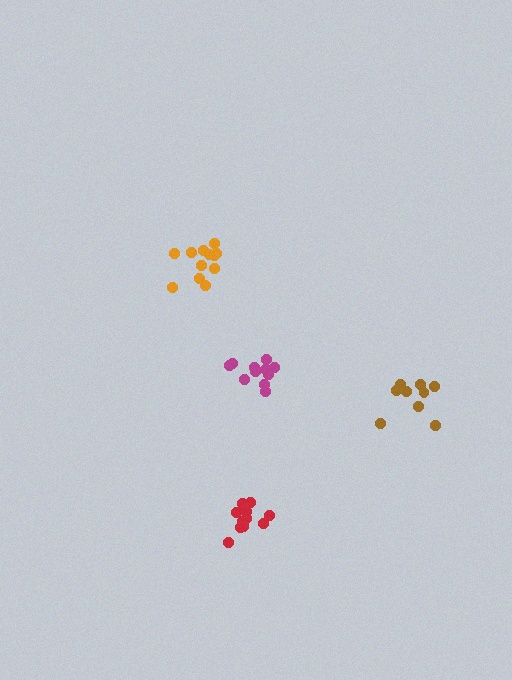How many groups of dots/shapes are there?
There are 4 groups.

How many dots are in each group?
Group 1: 12 dots, Group 2: 9 dots, Group 3: 14 dots, Group 4: 11 dots (46 total).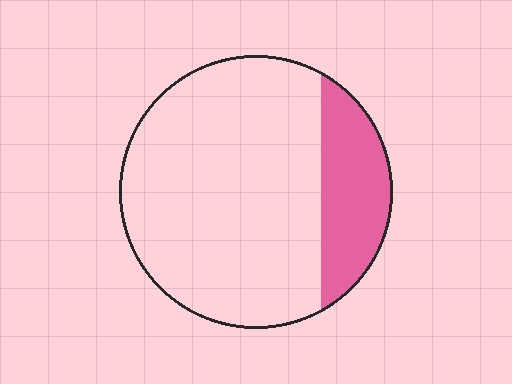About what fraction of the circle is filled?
About one fifth (1/5).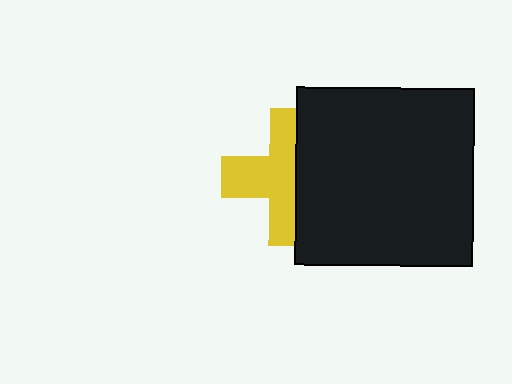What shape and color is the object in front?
The object in front is a black square.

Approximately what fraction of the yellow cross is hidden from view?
Roughly 42% of the yellow cross is hidden behind the black square.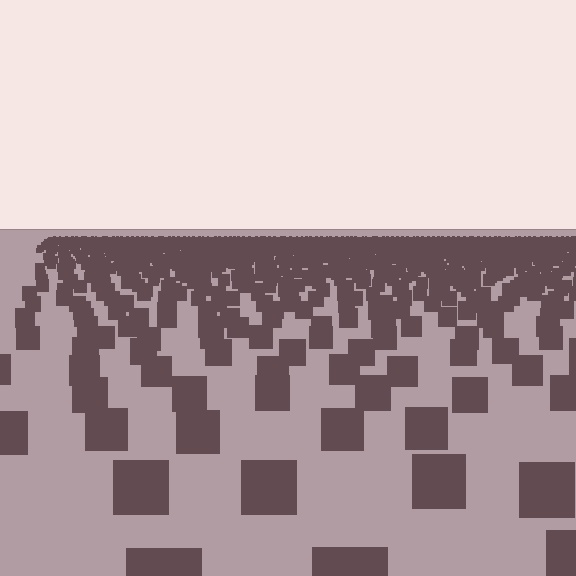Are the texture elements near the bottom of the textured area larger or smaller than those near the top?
Larger. Near the bottom, elements are closer to the viewer and appear at a bigger on-screen size.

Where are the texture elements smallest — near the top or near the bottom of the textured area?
Near the top.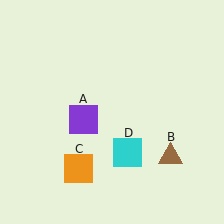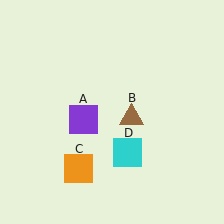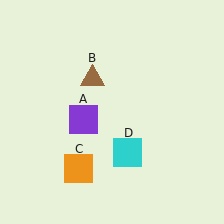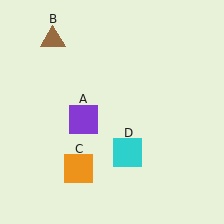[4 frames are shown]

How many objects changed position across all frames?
1 object changed position: brown triangle (object B).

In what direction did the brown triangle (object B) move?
The brown triangle (object B) moved up and to the left.